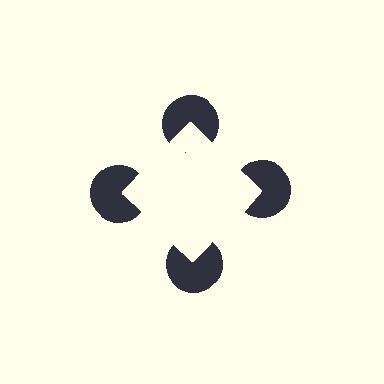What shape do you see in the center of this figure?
An illusory square — its edges are inferred from the aligned wedge cuts in the pac-man discs, not physically drawn.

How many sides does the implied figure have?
4 sides.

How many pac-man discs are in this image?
There are 4 — one at each vertex of the illusory square.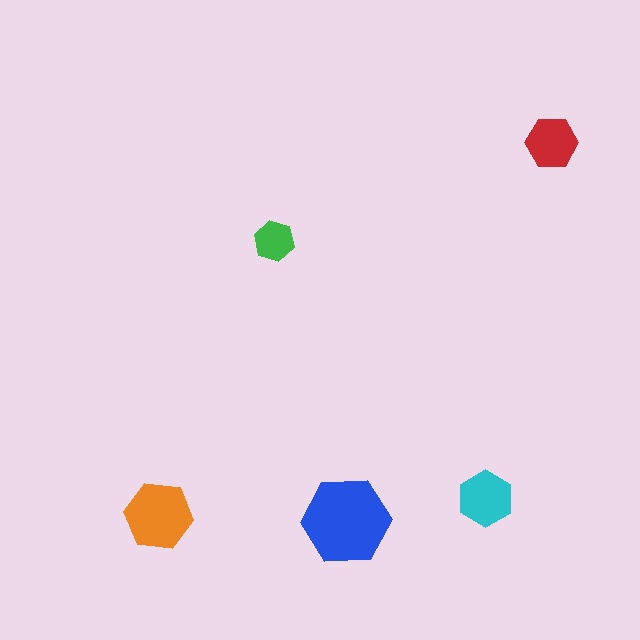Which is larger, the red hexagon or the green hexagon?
The red one.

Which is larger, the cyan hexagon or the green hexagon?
The cyan one.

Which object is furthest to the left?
The orange hexagon is leftmost.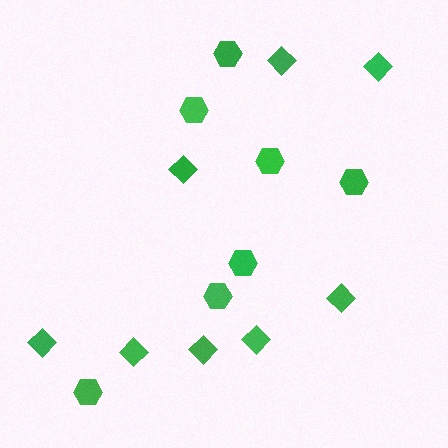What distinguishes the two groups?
There are 2 groups: one group of diamonds (8) and one group of hexagons (7).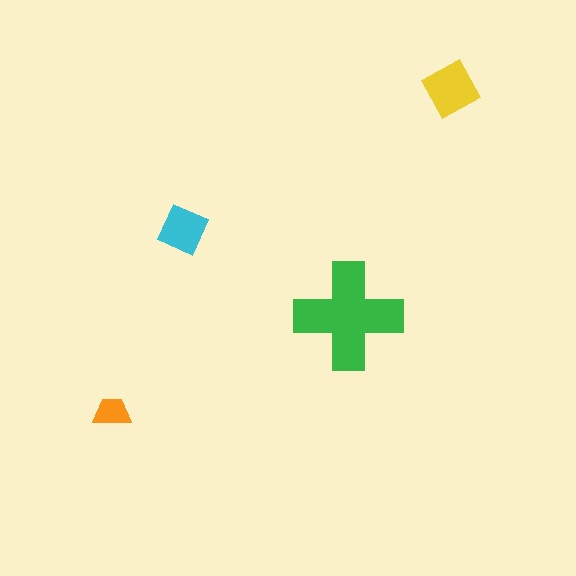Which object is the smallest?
The orange trapezoid.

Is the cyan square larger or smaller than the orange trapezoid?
Larger.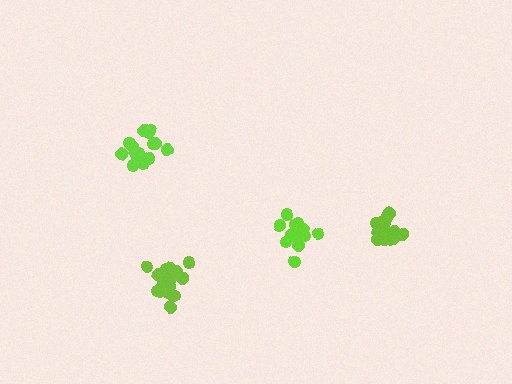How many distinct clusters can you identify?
There are 4 distinct clusters.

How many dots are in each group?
Group 1: 16 dots, Group 2: 19 dots, Group 3: 18 dots, Group 4: 14 dots (67 total).